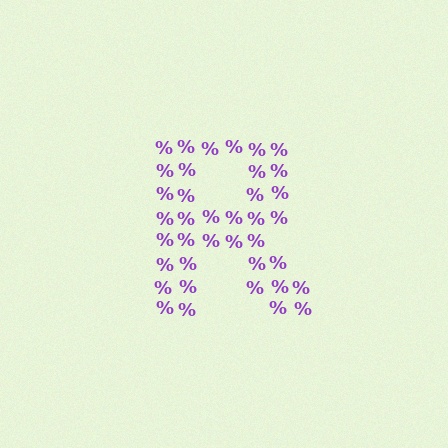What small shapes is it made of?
It is made of small percent signs.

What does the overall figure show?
The overall figure shows the letter R.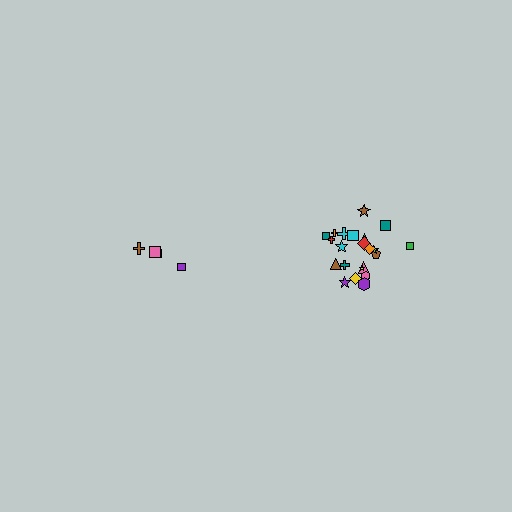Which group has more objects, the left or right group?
The right group.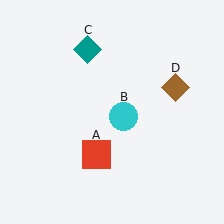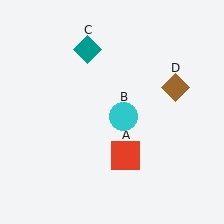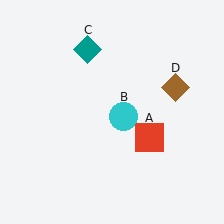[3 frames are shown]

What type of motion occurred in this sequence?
The red square (object A) rotated counterclockwise around the center of the scene.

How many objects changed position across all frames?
1 object changed position: red square (object A).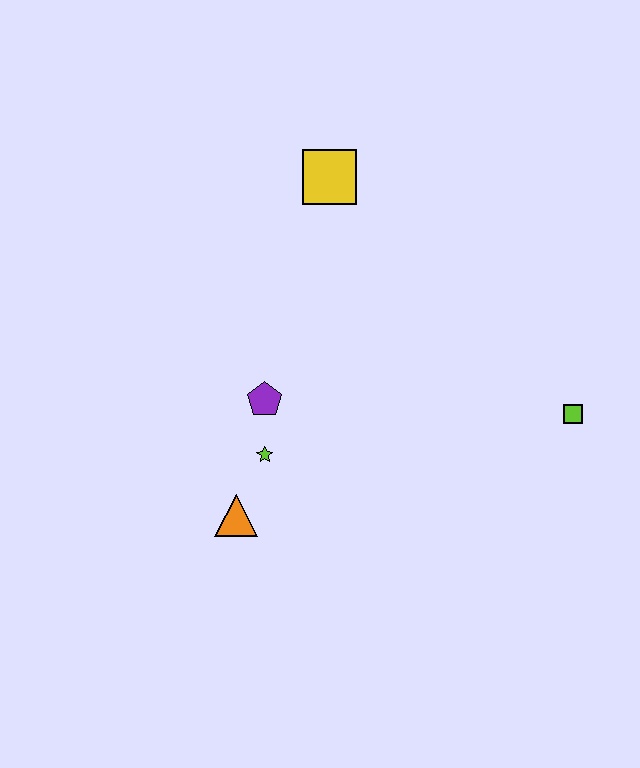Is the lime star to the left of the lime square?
Yes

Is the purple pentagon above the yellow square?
No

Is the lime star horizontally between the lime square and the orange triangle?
Yes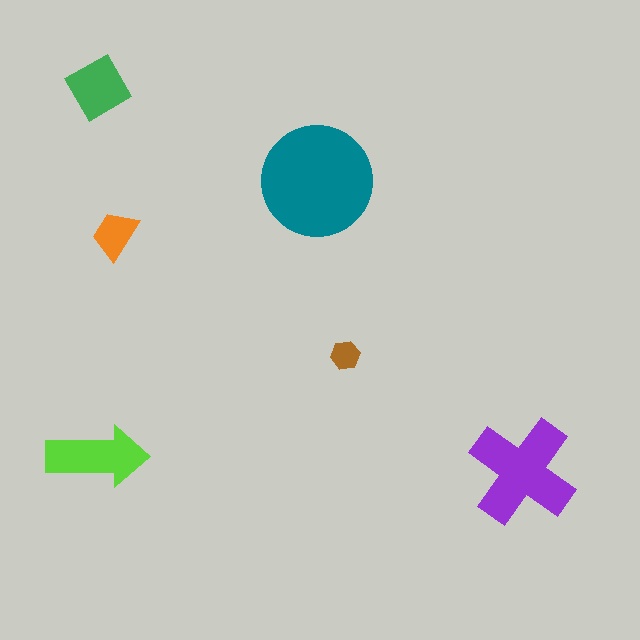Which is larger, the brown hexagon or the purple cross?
The purple cross.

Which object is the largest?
The teal circle.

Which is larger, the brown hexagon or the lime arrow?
The lime arrow.